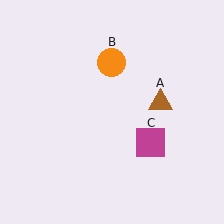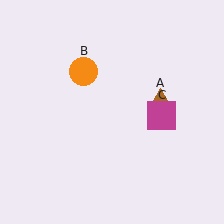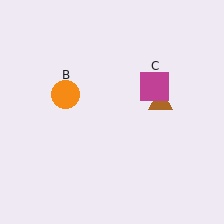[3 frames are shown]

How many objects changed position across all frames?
2 objects changed position: orange circle (object B), magenta square (object C).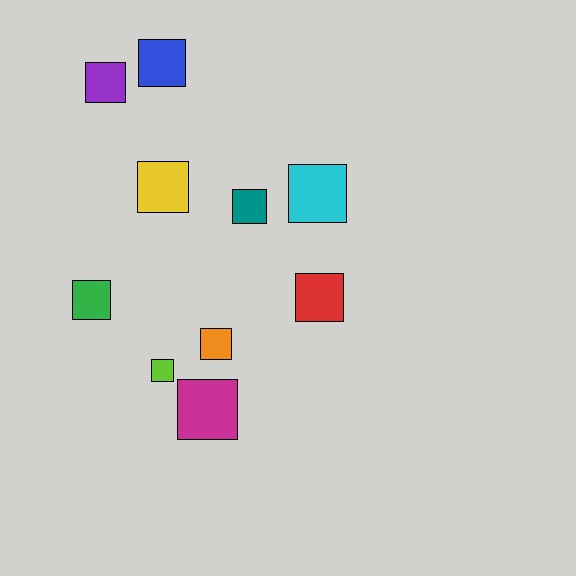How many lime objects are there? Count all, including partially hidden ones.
There is 1 lime object.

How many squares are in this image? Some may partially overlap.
There are 10 squares.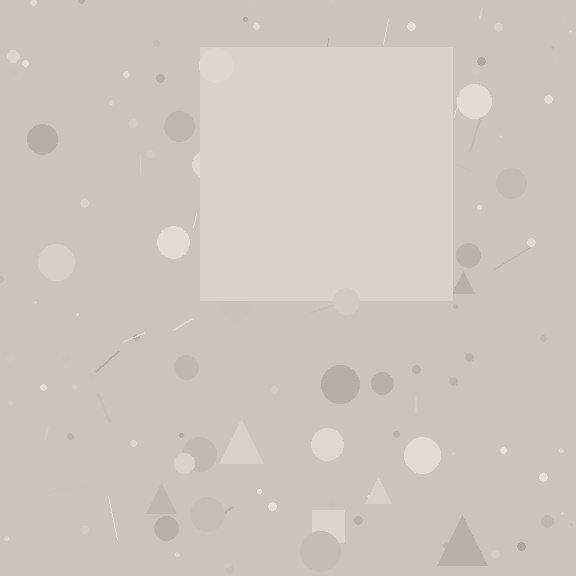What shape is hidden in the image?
A square is hidden in the image.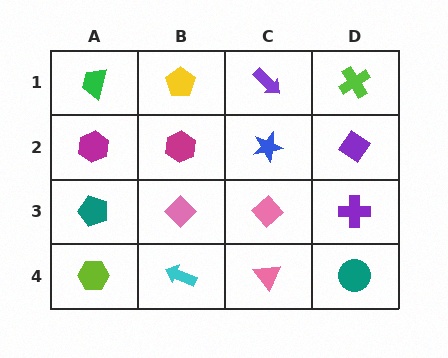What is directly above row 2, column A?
A green trapezoid.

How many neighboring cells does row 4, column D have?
2.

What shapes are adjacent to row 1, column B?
A magenta hexagon (row 2, column B), a green trapezoid (row 1, column A), a purple arrow (row 1, column C).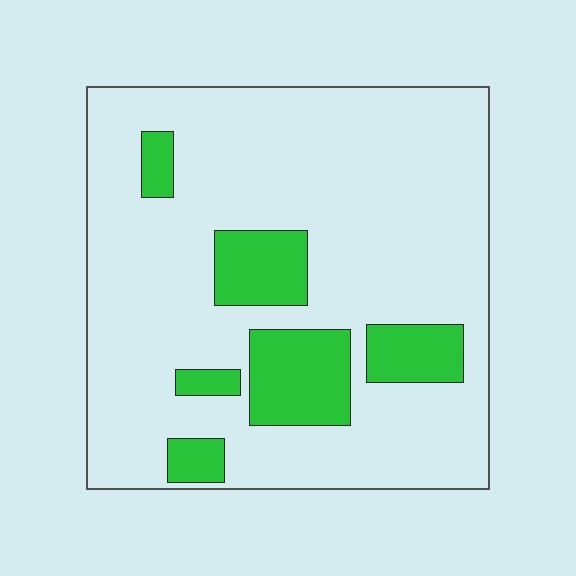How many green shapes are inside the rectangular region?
6.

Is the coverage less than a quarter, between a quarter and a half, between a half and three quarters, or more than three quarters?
Less than a quarter.